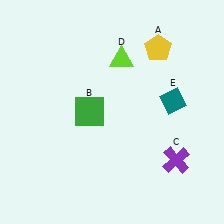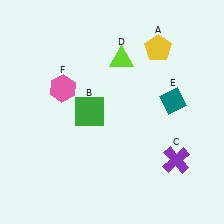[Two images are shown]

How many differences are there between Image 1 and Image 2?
There is 1 difference between the two images.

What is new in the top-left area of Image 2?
A pink hexagon (F) was added in the top-left area of Image 2.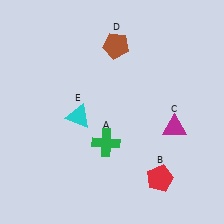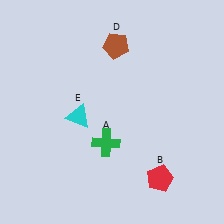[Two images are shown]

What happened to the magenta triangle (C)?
The magenta triangle (C) was removed in Image 2. It was in the bottom-right area of Image 1.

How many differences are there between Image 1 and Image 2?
There is 1 difference between the two images.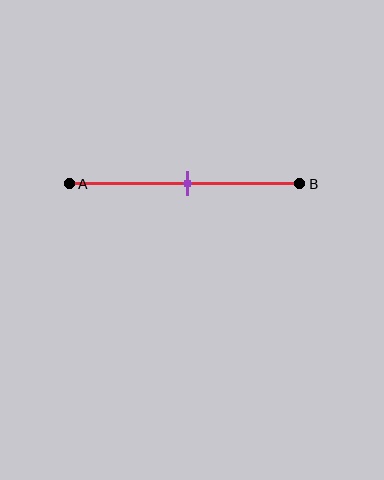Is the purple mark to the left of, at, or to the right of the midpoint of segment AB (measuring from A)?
The purple mark is approximately at the midpoint of segment AB.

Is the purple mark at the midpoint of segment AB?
Yes, the mark is approximately at the midpoint.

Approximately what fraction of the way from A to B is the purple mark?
The purple mark is approximately 50% of the way from A to B.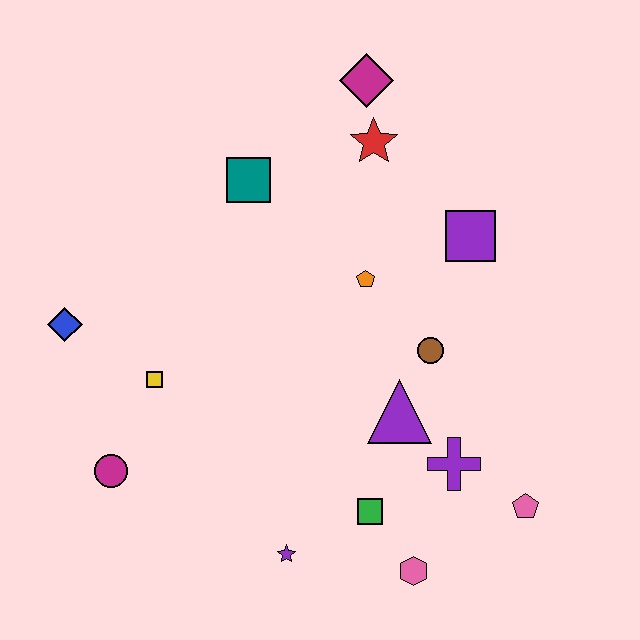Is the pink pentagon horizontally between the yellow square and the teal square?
No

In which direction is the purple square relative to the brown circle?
The purple square is above the brown circle.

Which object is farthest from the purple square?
The magenta circle is farthest from the purple square.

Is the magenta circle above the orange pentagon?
No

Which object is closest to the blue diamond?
The yellow square is closest to the blue diamond.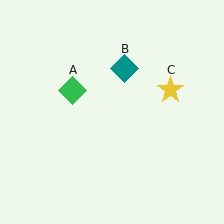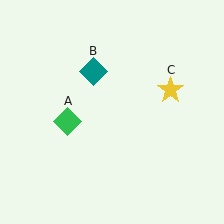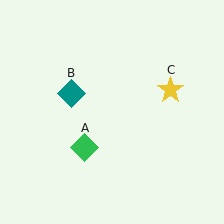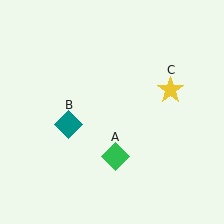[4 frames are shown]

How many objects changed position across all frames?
2 objects changed position: green diamond (object A), teal diamond (object B).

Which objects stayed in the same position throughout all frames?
Yellow star (object C) remained stationary.